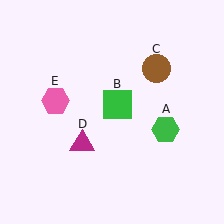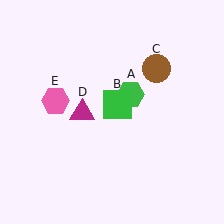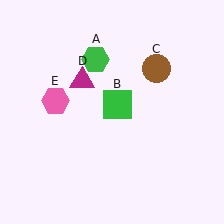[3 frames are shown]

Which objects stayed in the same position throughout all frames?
Green square (object B) and brown circle (object C) and pink hexagon (object E) remained stationary.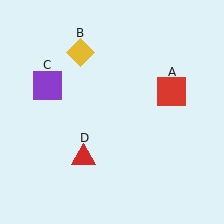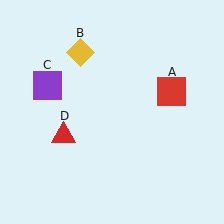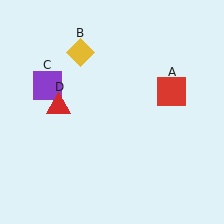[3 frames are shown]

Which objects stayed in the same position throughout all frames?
Red square (object A) and yellow diamond (object B) and purple square (object C) remained stationary.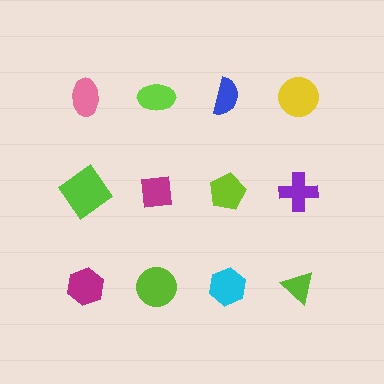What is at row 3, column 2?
A lime circle.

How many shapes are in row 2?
4 shapes.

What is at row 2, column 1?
A lime diamond.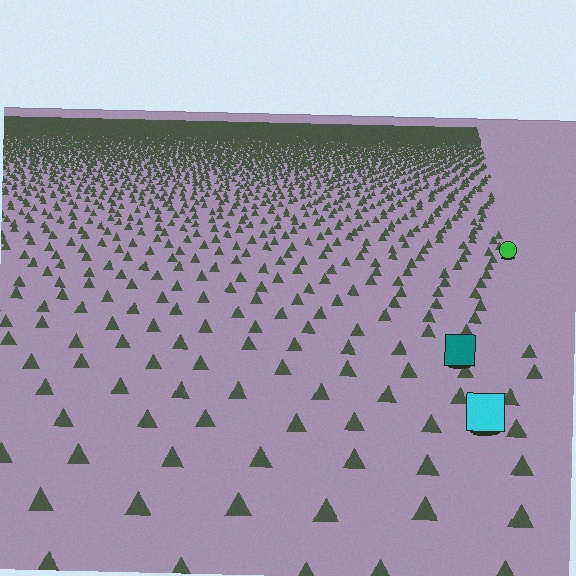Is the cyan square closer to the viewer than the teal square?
Yes. The cyan square is closer — you can tell from the texture gradient: the ground texture is coarser near it.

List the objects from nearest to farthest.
From nearest to farthest: the cyan square, the teal square, the green circle.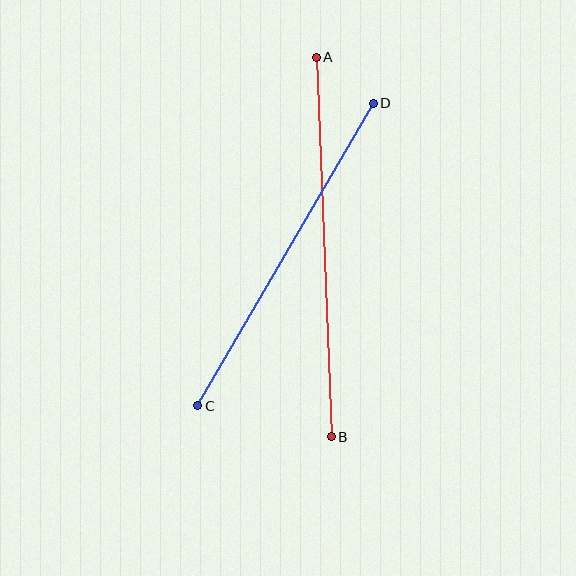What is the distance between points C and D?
The distance is approximately 349 pixels.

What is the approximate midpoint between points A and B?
The midpoint is at approximately (324, 247) pixels.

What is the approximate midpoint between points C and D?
The midpoint is at approximately (285, 254) pixels.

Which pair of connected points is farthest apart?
Points A and B are farthest apart.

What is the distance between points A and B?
The distance is approximately 380 pixels.